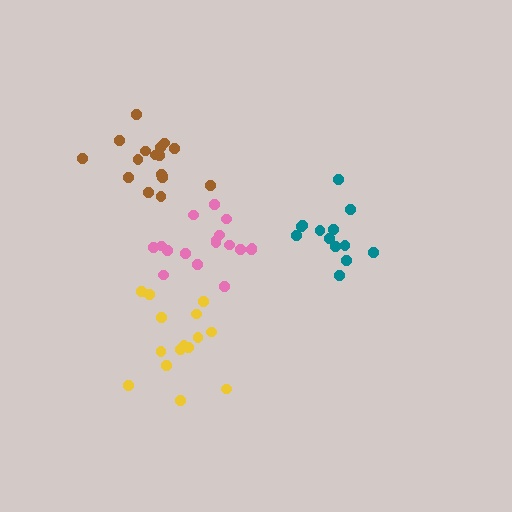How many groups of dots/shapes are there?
There are 4 groups.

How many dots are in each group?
Group 1: 16 dots, Group 2: 13 dots, Group 3: 17 dots, Group 4: 17 dots (63 total).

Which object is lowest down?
The yellow cluster is bottommost.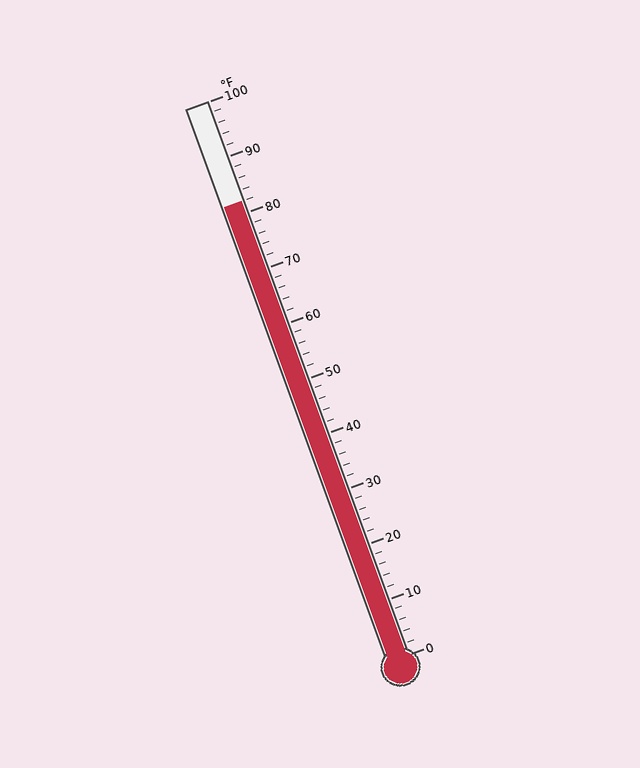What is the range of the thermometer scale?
The thermometer scale ranges from 0°F to 100°F.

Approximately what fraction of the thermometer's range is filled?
The thermometer is filled to approximately 80% of its range.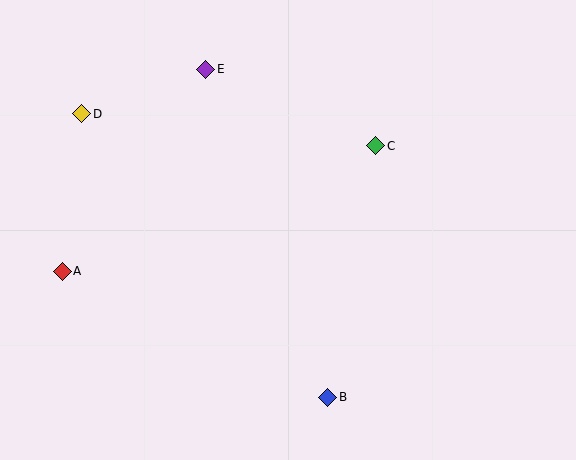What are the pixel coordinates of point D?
Point D is at (82, 114).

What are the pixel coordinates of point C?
Point C is at (376, 146).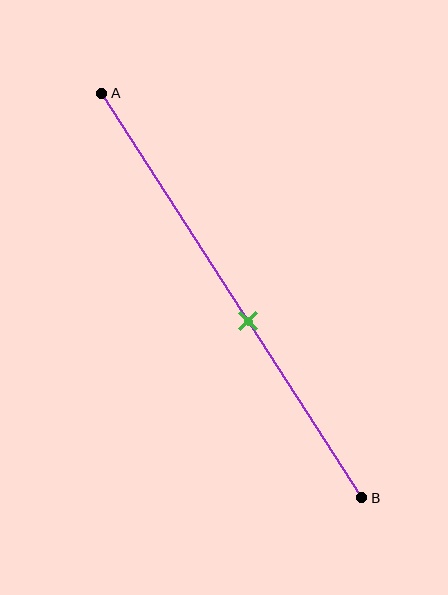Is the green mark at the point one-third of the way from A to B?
No, the mark is at about 55% from A, not at the 33% one-third point.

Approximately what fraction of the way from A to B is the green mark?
The green mark is approximately 55% of the way from A to B.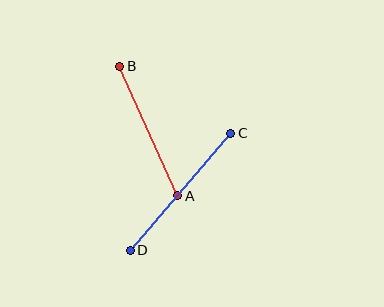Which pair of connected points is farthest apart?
Points C and D are farthest apart.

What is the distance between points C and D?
The distance is approximately 154 pixels.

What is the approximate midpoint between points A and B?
The midpoint is at approximately (149, 131) pixels.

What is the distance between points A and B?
The distance is approximately 142 pixels.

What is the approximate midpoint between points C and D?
The midpoint is at approximately (180, 192) pixels.